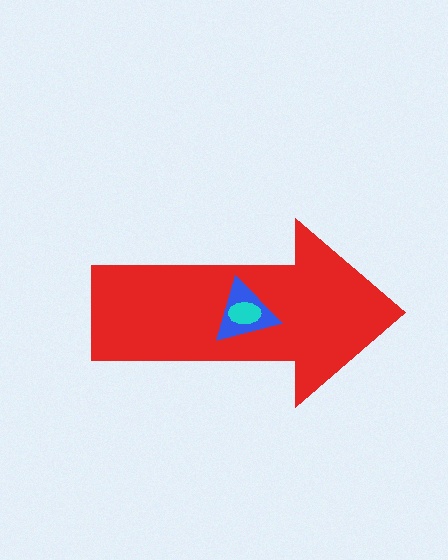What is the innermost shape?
The cyan ellipse.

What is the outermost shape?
The red arrow.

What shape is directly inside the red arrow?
The blue triangle.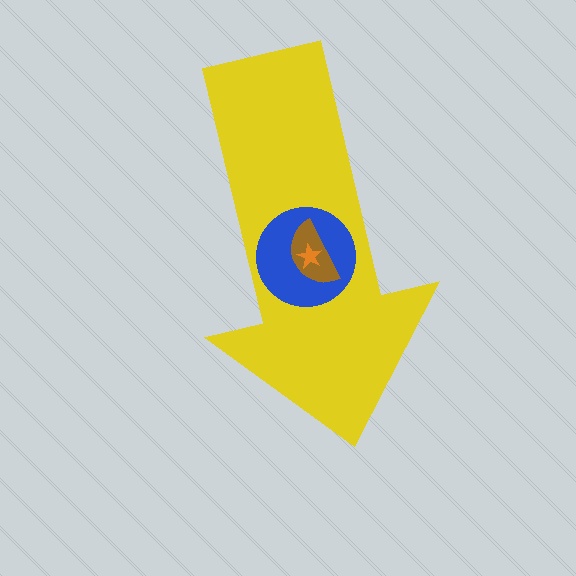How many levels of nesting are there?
4.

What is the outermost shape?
The yellow arrow.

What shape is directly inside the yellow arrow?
The blue circle.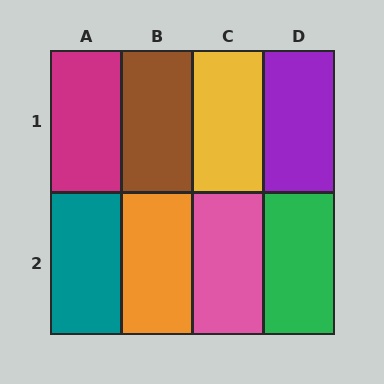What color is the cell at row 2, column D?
Green.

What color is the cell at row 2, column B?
Orange.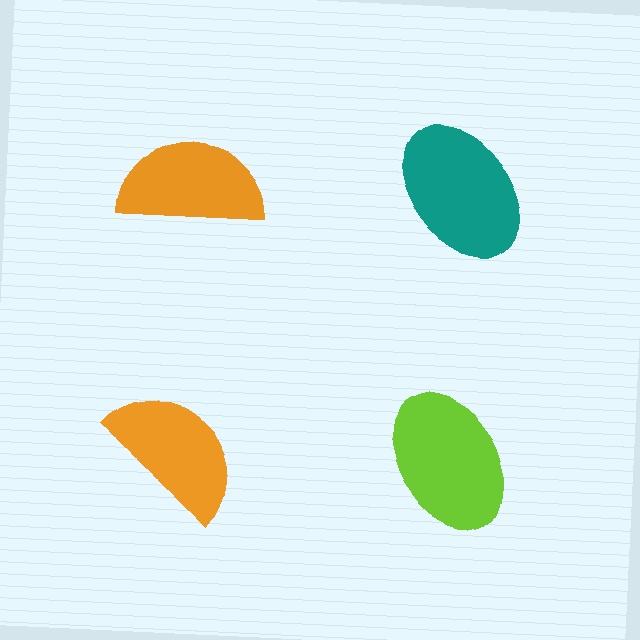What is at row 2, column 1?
An orange semicircle.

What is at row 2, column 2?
A lime ellipse.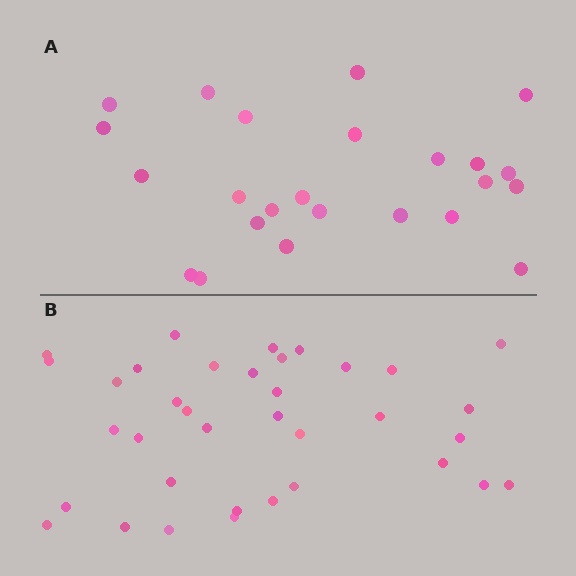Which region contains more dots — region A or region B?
Region B (the bottom region) has more dots.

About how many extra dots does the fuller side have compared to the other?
Region B has roughly 12 or so more dots than region A.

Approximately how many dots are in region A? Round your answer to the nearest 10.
About 20 dots. (The exact count is 24, which rounds to 20.)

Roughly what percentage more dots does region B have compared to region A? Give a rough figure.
About 50% more.